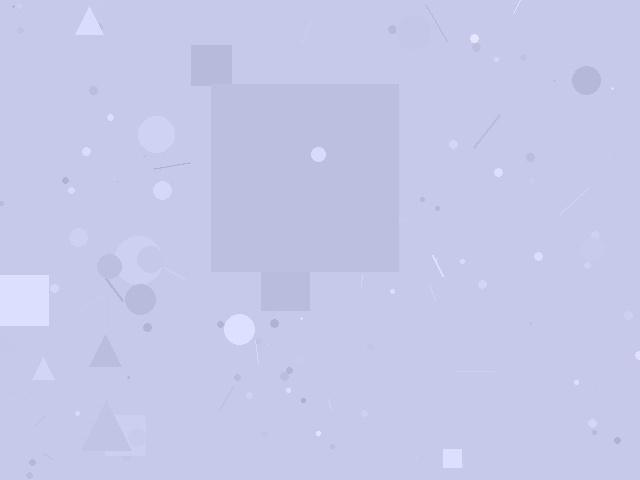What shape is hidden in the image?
A square is hidden in the image.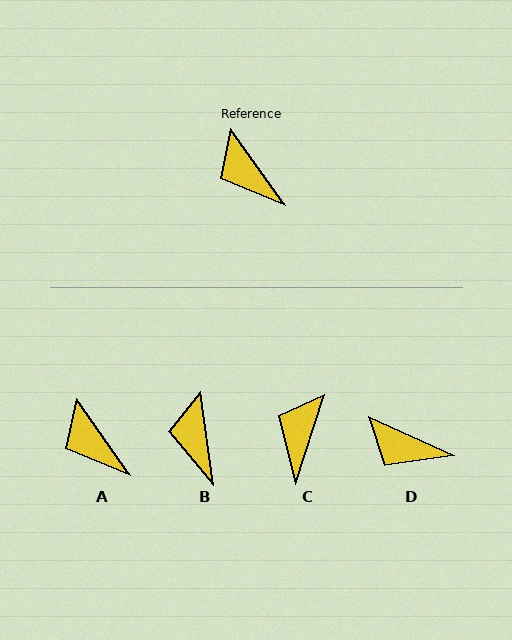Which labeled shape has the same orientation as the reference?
A.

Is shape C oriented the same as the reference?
No, it is off by about 53 degrees.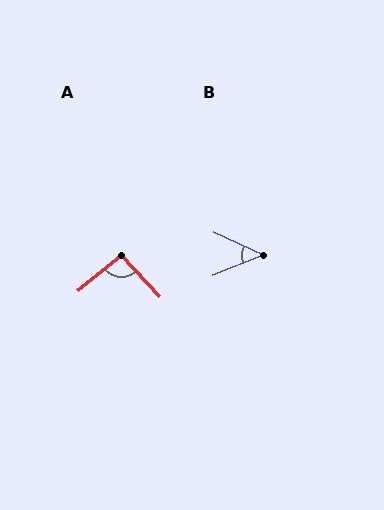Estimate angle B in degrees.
Approximately 47 degrees.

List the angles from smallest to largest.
B (47°), A (93°).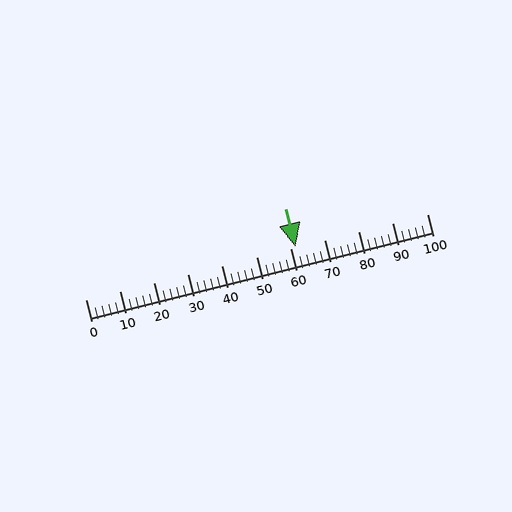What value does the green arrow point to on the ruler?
The green arrow points to approximately 62.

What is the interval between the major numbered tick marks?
The major tick marks are spaced 10 units apart.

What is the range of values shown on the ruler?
The ruler shows values from 0 to 100.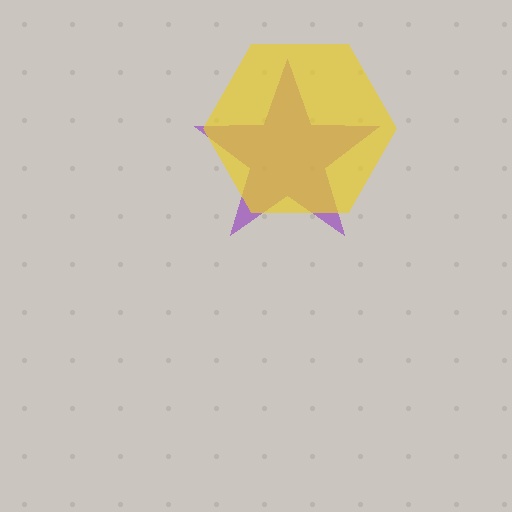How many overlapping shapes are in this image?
There are 2 overlapping shapes in the image.